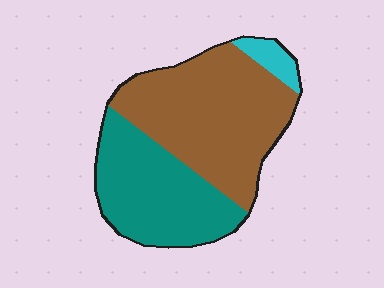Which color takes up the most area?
Brown, at roughly 55%.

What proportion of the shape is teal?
Teal takes up about two fifths (2/5) of the shape.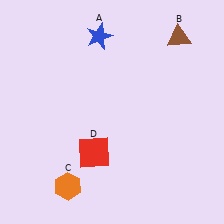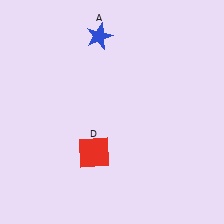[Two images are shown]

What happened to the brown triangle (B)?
The brown triangle (B) was removed in Image 2. It was in the top-right area of Image 1.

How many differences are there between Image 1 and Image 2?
There are 2 differences between the two images.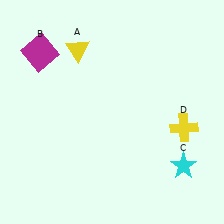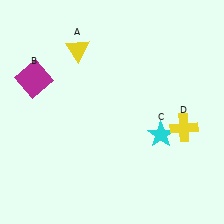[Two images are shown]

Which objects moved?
The objects that moved are: the magenta square (B), the cyan star (C).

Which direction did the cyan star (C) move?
The cyan star (C) moved up.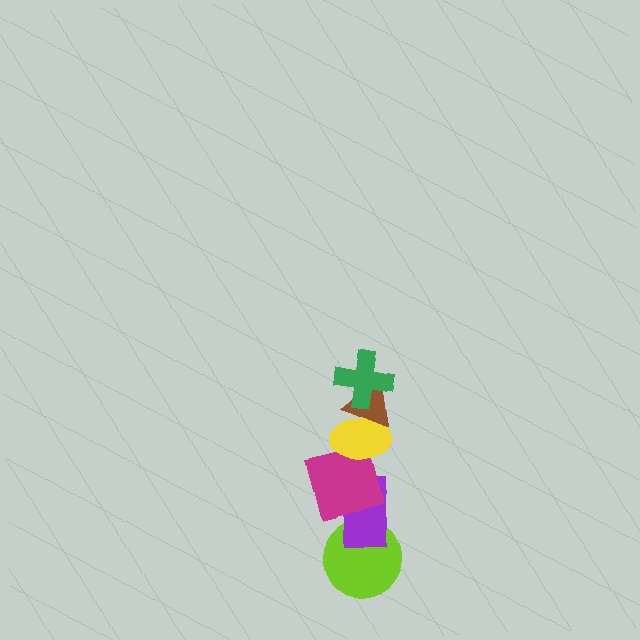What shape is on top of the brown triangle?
The green cross is on top of the brown triangle.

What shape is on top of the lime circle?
The purple rectangle is on top of the lime circle.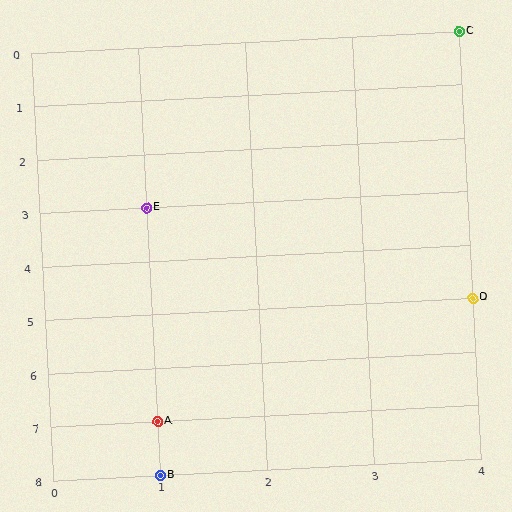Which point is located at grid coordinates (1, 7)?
Point A is at (1, 7).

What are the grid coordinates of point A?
Point A is at grid coordinates (1, 7).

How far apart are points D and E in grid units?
Points D and E are 3 columns and 2 rows apart (about 3.6 grid units diagonally).